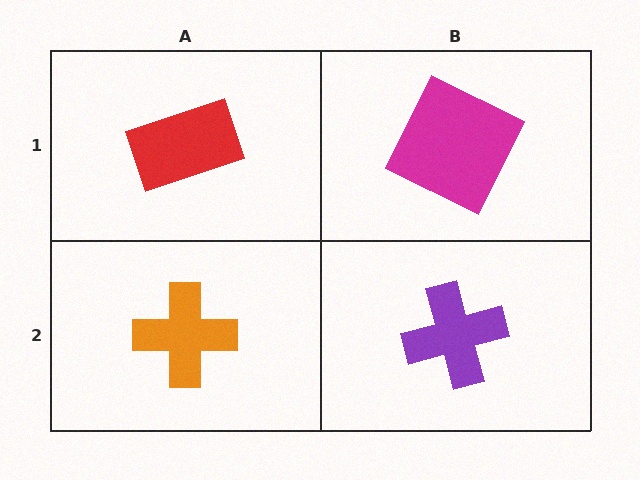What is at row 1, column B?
A magenta square.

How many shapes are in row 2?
2 shapes.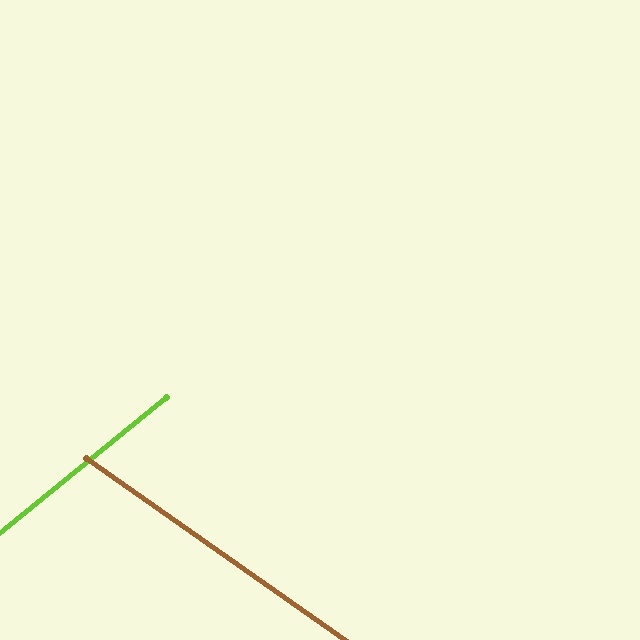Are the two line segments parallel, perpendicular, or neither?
Neither parallel nor perpendicular — they differ by about 74°.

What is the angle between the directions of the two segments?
Approximately 74 degrees.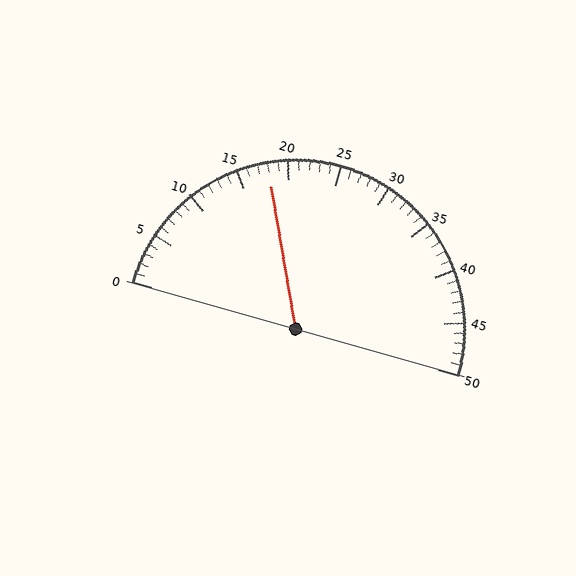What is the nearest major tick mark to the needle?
The nearest major tick mark is 20.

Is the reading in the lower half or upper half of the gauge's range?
The reading is in the lower half of the range (0 to 50).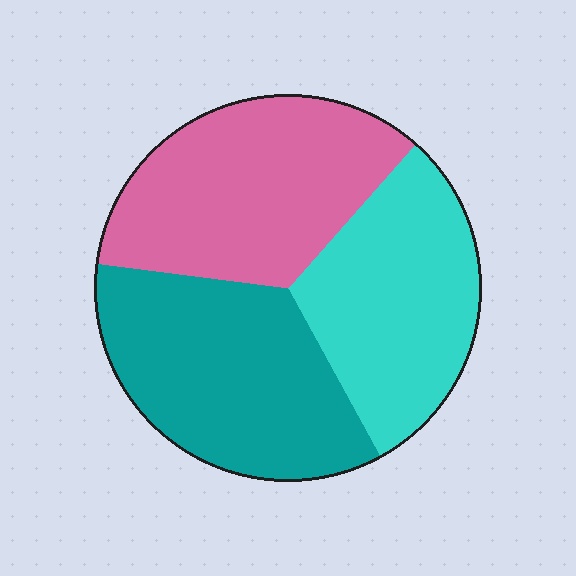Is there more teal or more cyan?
Teal.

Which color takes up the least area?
Cyan, at roughly 30%.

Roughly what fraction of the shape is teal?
Teal covers about 35% of the shape.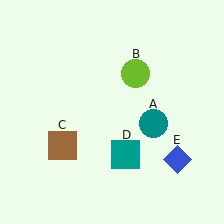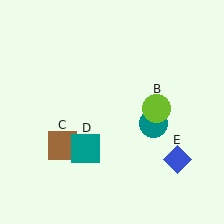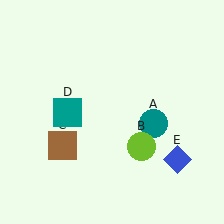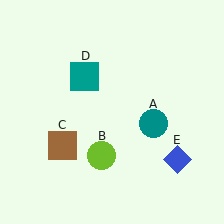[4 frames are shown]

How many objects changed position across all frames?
2 objects changed position: lime circle (object B), teal square (object D).